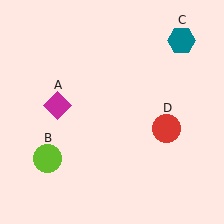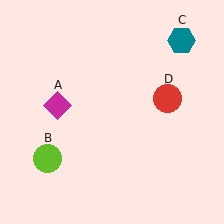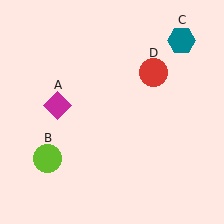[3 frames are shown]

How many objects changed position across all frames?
1 object changed position: red circle (object D).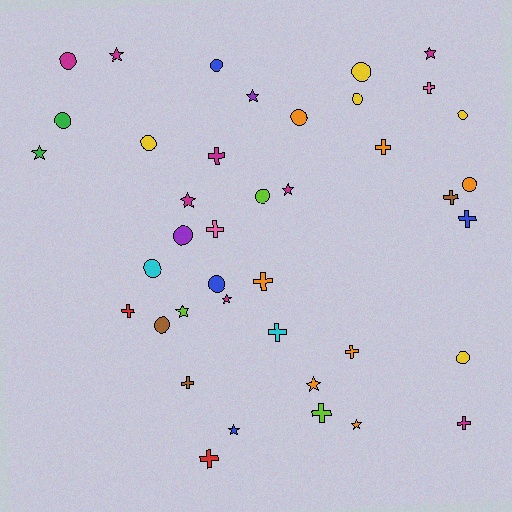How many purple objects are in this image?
There are 2 purple objects.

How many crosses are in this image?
There are 14 crosses.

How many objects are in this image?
There are 40 objects.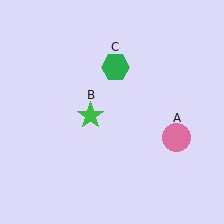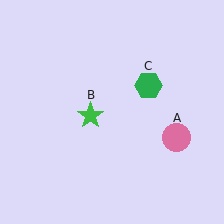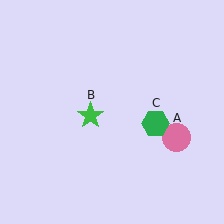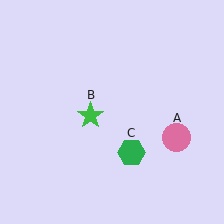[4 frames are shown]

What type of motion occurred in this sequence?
The green hexagon (object C) rotated clockwise around the center of the scene.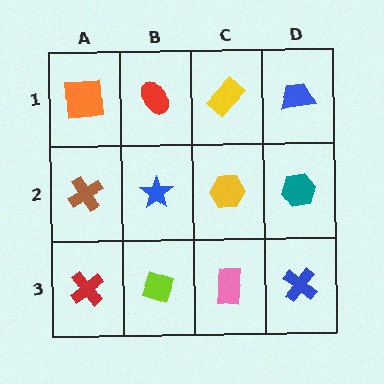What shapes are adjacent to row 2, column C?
A yellow rectangle (row 1, column C), a pink rectangle (row 3, column C), a blue star (row 2, column B), a teal hexagon (row 2, column D).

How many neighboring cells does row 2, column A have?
3.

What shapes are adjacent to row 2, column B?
A red ellipse (row 1, column B), a lime diamond (row 3, column B), a brown cross (row 2, column A), a yellow hexagon (row 2, column C).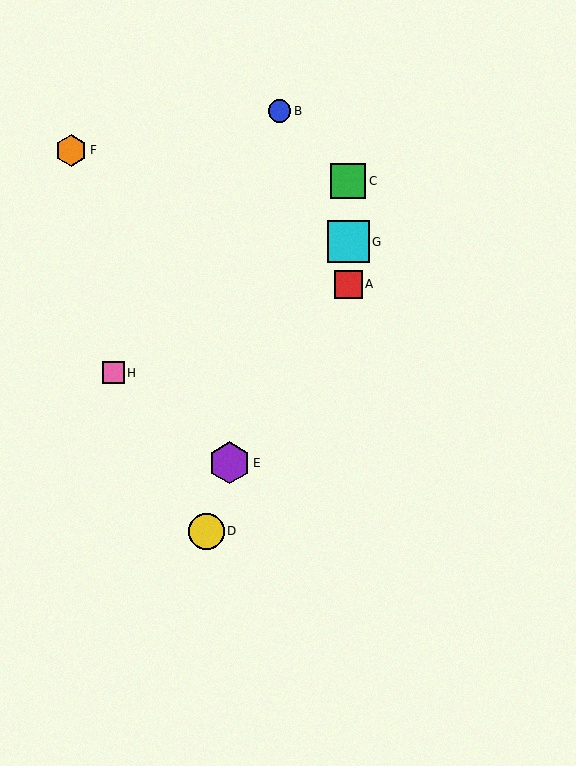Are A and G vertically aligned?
Yes, both are at x≈348.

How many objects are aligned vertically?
3 objects (A, C, G) are aligned vertically.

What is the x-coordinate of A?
Object A is at x≈348.